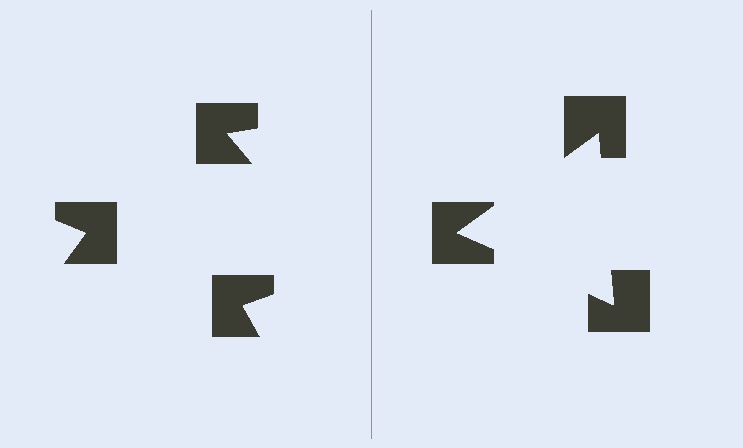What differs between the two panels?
The notched squares are positioned identically on both sides; only the wedge orientations differ. On the right they align to a triangle; on the left they are misaligned.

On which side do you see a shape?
An illusory triangle appears on the right side. On the left side the wedge cuts are rotated, so no coherent shape forms.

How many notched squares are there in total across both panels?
6 — 3 on each side.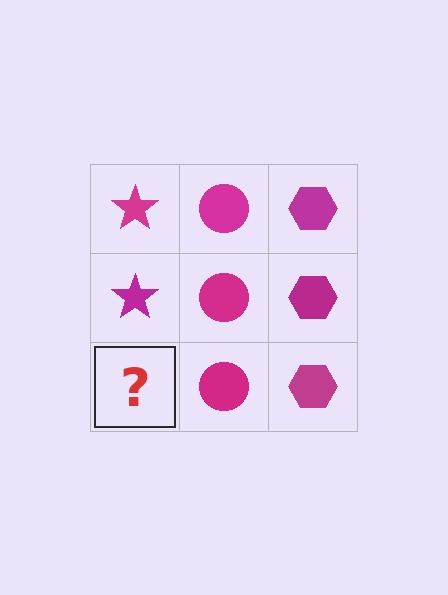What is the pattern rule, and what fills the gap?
The rule is that each column has a consistent shape. The gap should be filled with a magenta star.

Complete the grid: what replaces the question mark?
The question mark should be replaced with a magenta star.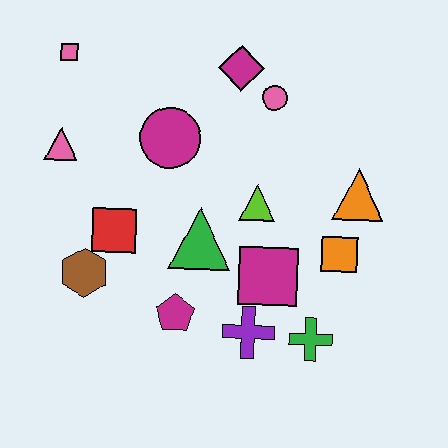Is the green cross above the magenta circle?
No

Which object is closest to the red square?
The brown hexagon is closest to the red square.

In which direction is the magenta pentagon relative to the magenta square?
The magenta pentagon is to the left of the magenta square.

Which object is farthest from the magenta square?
The pink square is farthest from the magenta square.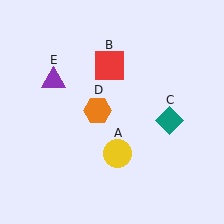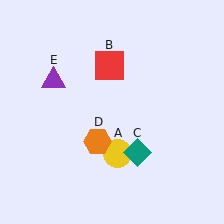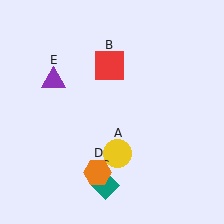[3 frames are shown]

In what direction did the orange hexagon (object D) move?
The orange hexagon (object D) moved down.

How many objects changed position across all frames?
2 objects changed position: teal diamond (object C), orange hexagon (object D).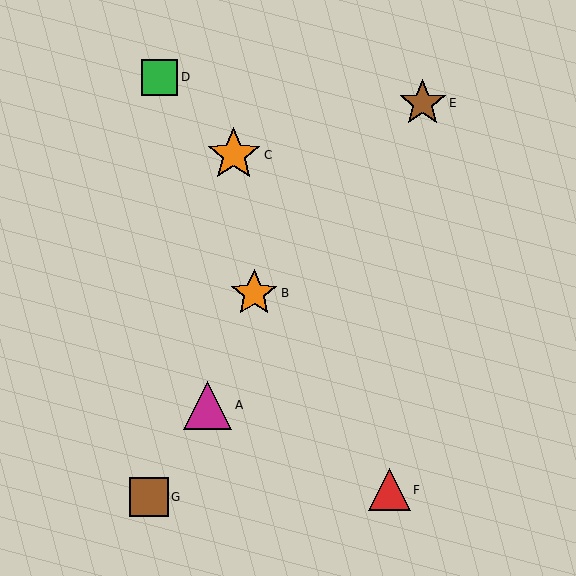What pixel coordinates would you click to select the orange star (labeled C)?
Click at (234, 155) to select the orange star C.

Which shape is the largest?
The orange star (labeled C) is the largest.